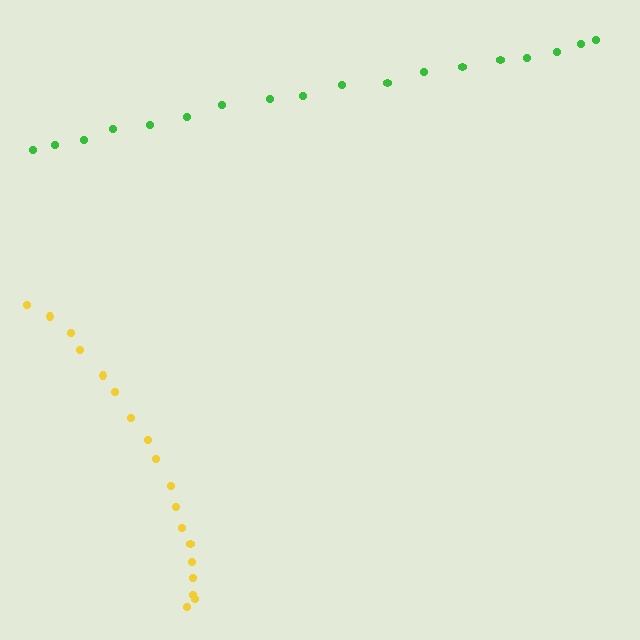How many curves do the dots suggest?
There are 2 distinct paths.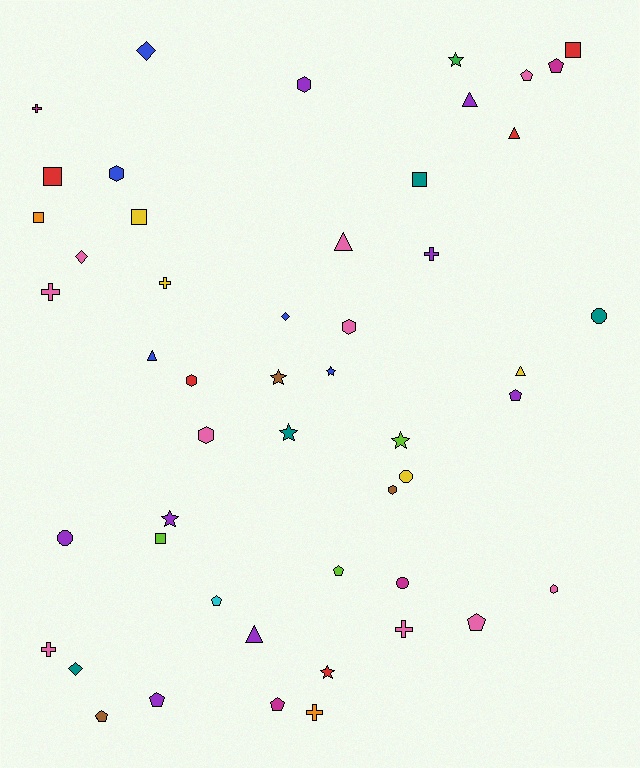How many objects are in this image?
There are 50 objects.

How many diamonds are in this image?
There are 4 diamonds.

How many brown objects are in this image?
There are 3 brown objects.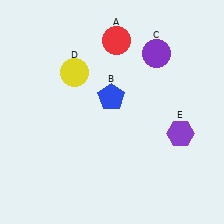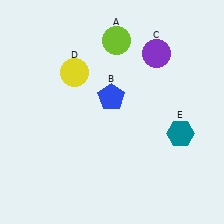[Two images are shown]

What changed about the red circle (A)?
In Image 1, A is red. In Image 2, it changed to lime.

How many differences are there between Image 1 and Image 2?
There are 2 differences between the two images.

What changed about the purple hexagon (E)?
In Image 1, E is purple. In Image 2, it changed to teal.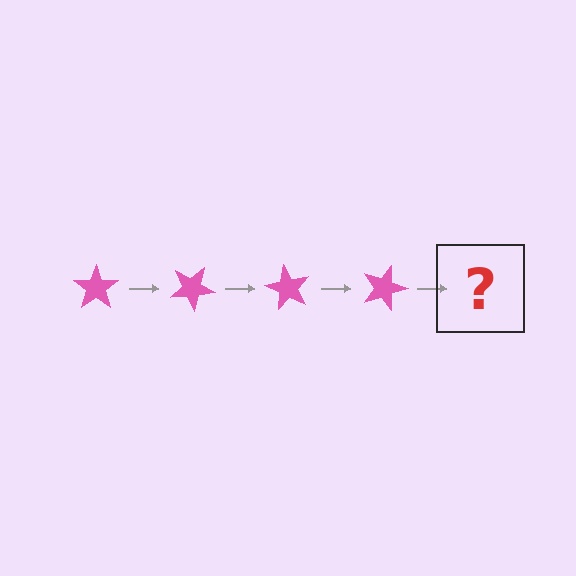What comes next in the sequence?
The next element should be a pink star rotated 120 degrees.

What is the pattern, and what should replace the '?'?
The pattern is that the star rotates 30 degrees each step. The '?' should be a pink star rotated 120 degrees.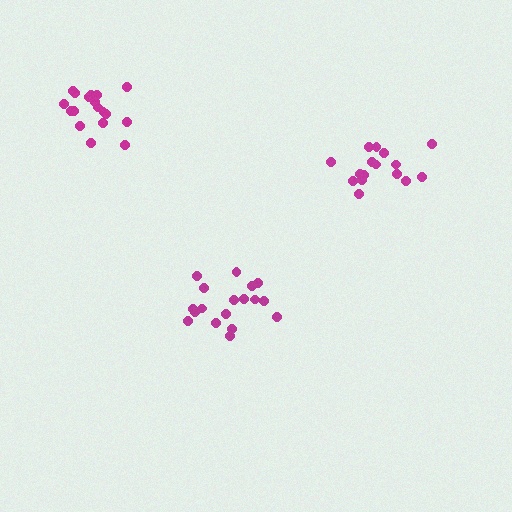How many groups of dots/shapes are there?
There are 3 groups.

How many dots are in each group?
Group 1: 18 dots, Group 2: 19 dots, Group 3: 16 dots (53 total).